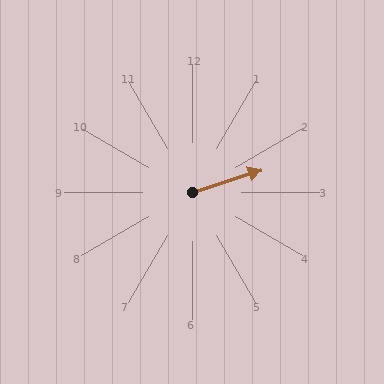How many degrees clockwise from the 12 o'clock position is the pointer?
Approximately 72 degrees.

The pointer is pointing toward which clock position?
Roughly 2 o'clock.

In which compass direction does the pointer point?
East.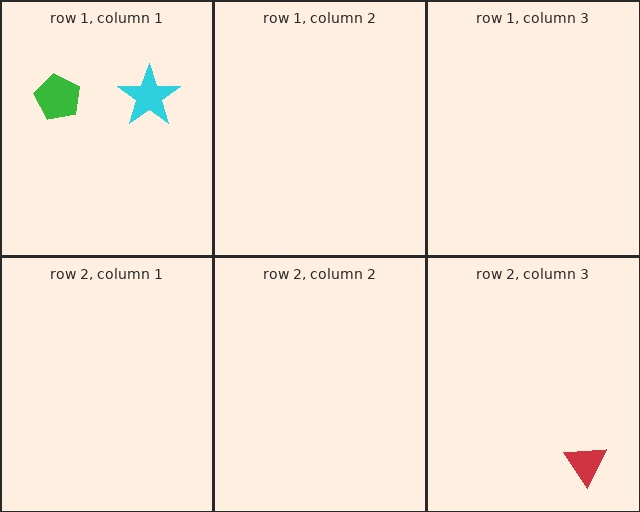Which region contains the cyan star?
The row 1, column 1 region.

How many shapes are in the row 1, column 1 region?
2.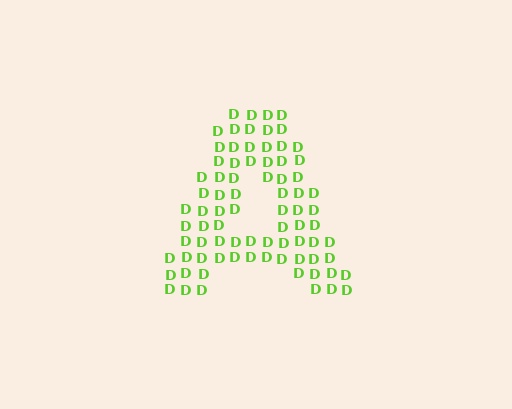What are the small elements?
The small elements are letter D's.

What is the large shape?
The large shape is the letter A.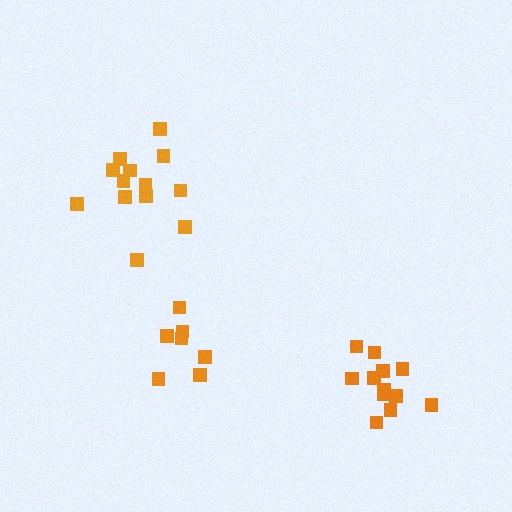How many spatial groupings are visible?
There are 3 spatial groupings.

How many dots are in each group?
Group 1: 13 dots, Group 2: 7 dots, Group 3: 12 dots (32 total).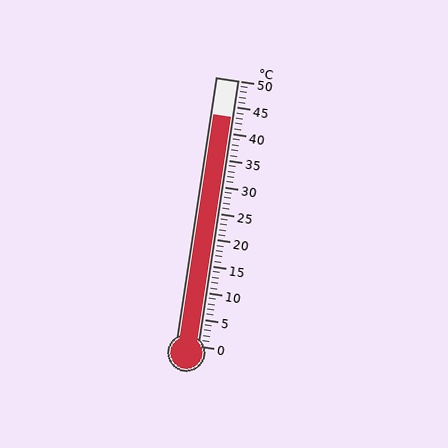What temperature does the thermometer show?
The thermometer shows approximately 43°C.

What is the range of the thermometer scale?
The thermometer scale ranges from 0°C to 50°C.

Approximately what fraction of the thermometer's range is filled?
The thermometer is filled to approximately 85% of its range.